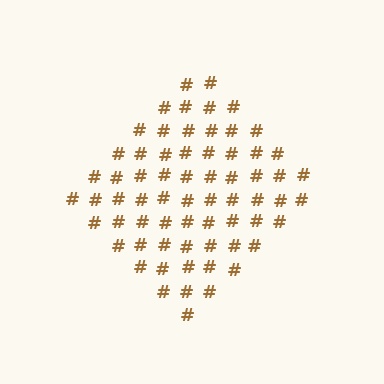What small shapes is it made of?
It is made of small hash symbols.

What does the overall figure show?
The overall figure shows a diamond.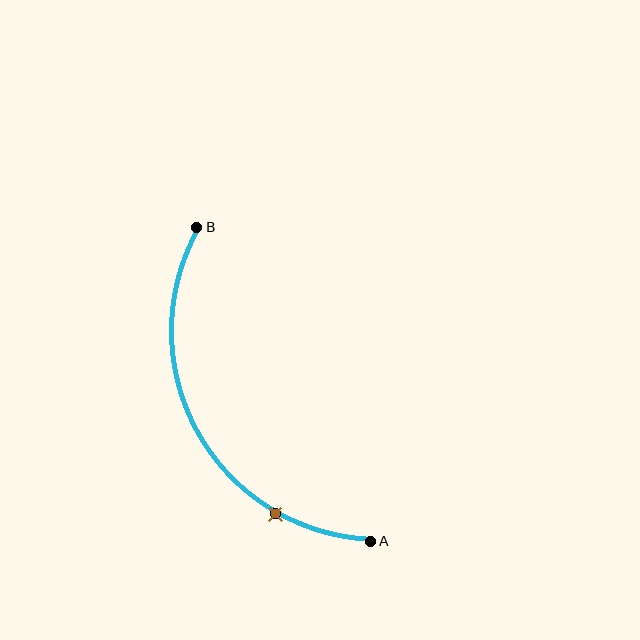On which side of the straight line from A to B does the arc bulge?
The arc bulges to the left of the straight line connecting A and B.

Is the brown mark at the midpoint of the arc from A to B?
No. The brown mark lies on the arc but is closer to endpoint A. The arc midpoint would be at the point on the curve equidistant along the arc from both A and B.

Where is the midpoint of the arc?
The arc midpoint is the point on the curve farthest from the straight line joining A and B. It sits to the left of that line.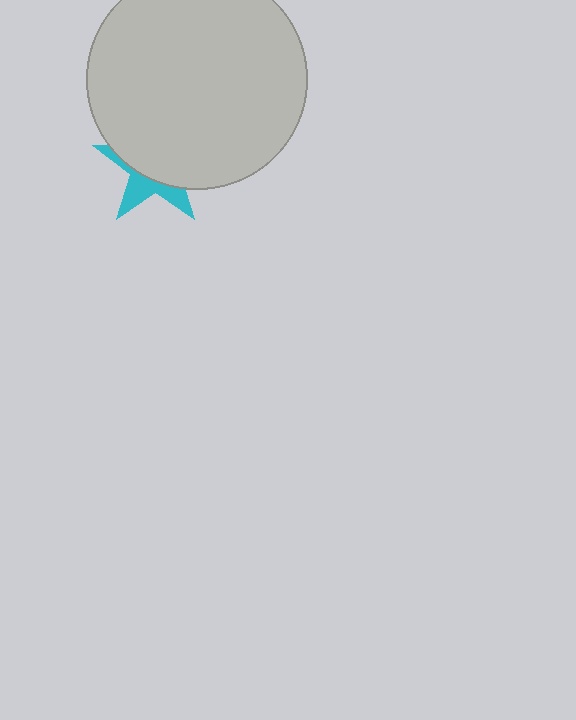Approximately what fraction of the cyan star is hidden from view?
Roughly 65% of the cyan star is hidden behind the light gray circle.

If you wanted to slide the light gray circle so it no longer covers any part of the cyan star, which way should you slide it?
Slide it up — that is the most direct way to separate the two shapes.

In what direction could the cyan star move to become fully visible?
The cyan star could move down. That would shift it out from behind the light gray circle entirely.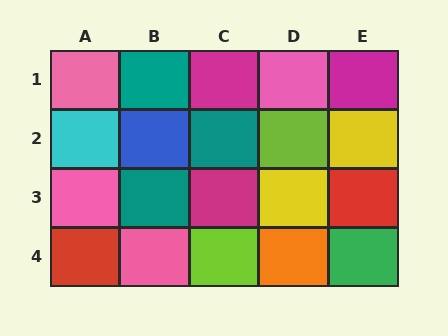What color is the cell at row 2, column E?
Yellow.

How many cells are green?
1 cell is green.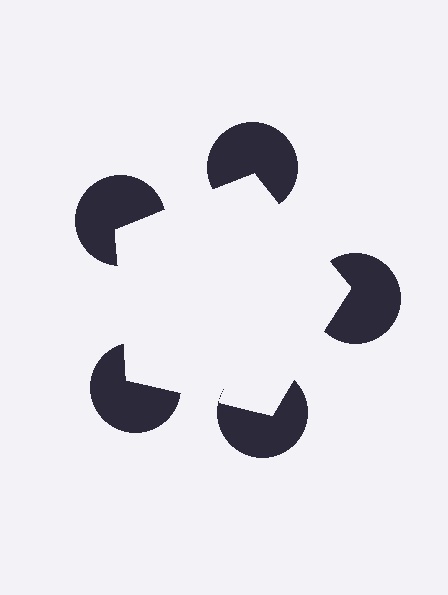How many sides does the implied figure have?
5 sides.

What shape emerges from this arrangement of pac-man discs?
An illusory pentagon — its edges are inferred from the aligned wedge cuts in the pac-man discs, not physically drawn.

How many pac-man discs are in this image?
There are 5 — one at each vertex of the illusory pentagon.